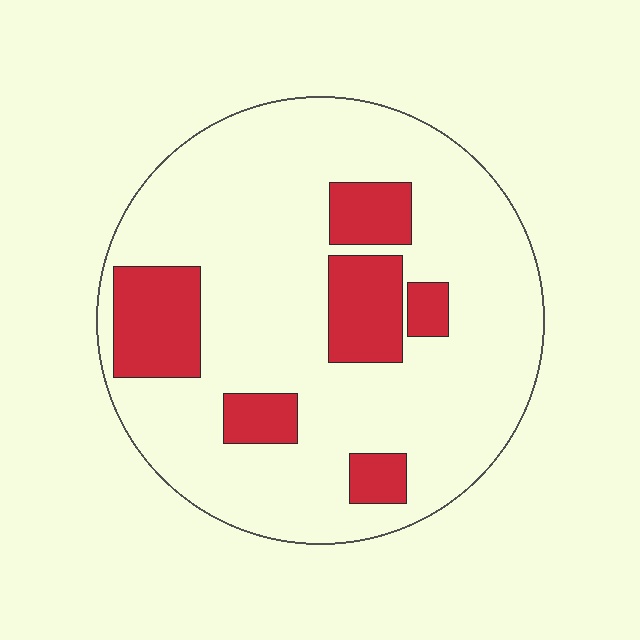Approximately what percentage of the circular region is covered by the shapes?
Approximately 20%.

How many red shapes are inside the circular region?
6.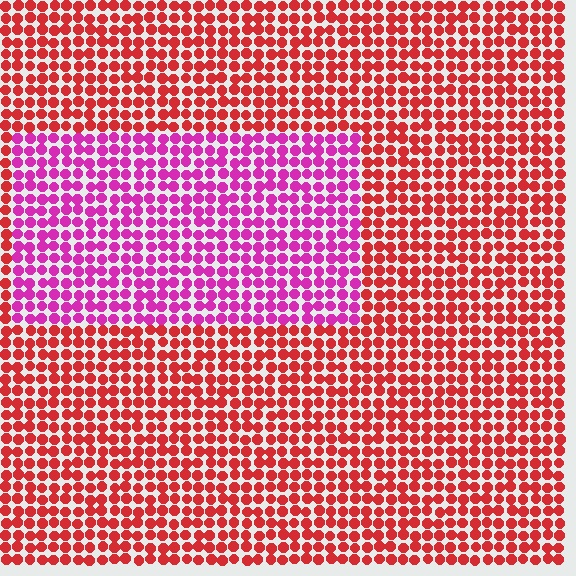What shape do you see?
I see a rectangle.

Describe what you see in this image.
The image is filled with small red elements in a uniform arrangement. A rectangle-shaped region is visible where the elements are tinted to a slightly different hue, forming a subtle color boundary.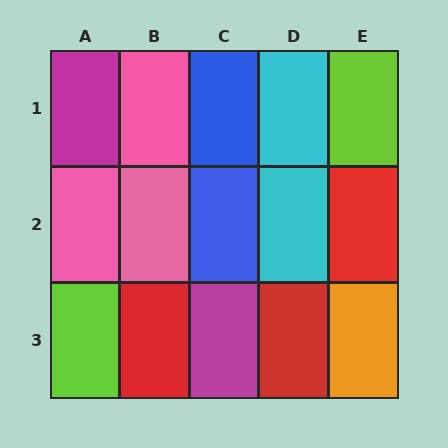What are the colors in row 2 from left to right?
Pink, pink, blue, cyan, red.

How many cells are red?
3 cells are red.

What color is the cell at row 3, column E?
Orange.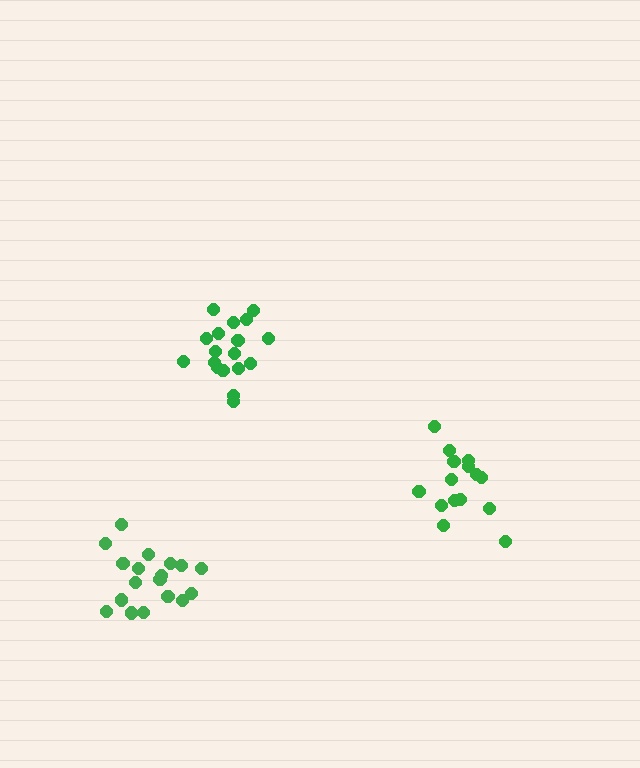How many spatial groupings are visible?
There are 3 spatial groupings.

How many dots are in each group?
Group 1: 18 dots, Group 2: 15 dots, Group 3: 18 dots (51 total).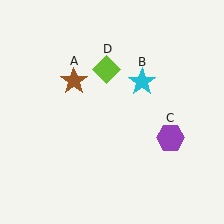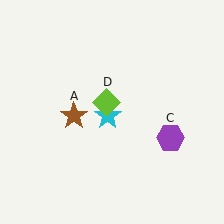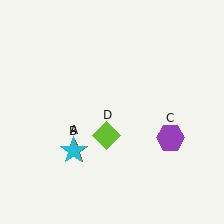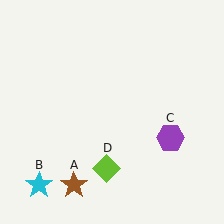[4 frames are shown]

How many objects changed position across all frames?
3 objects changed position: brown star (object A), cyan star (object B), lime diamond (object D).